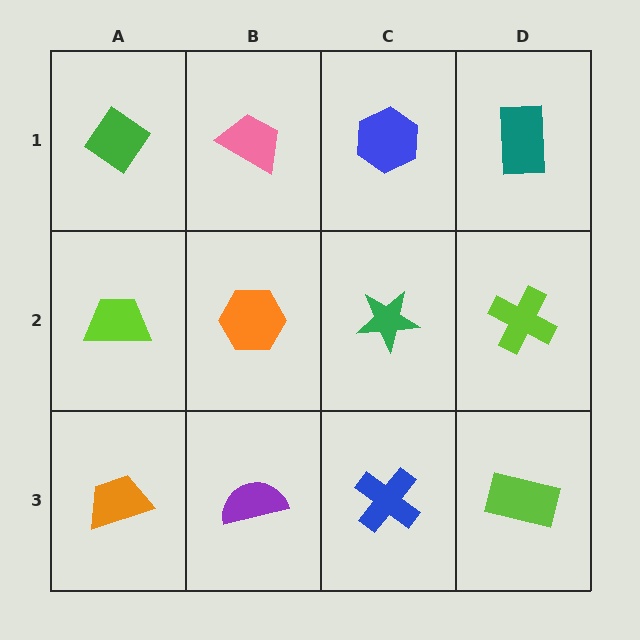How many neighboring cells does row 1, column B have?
3.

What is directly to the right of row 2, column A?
An orange hexagon.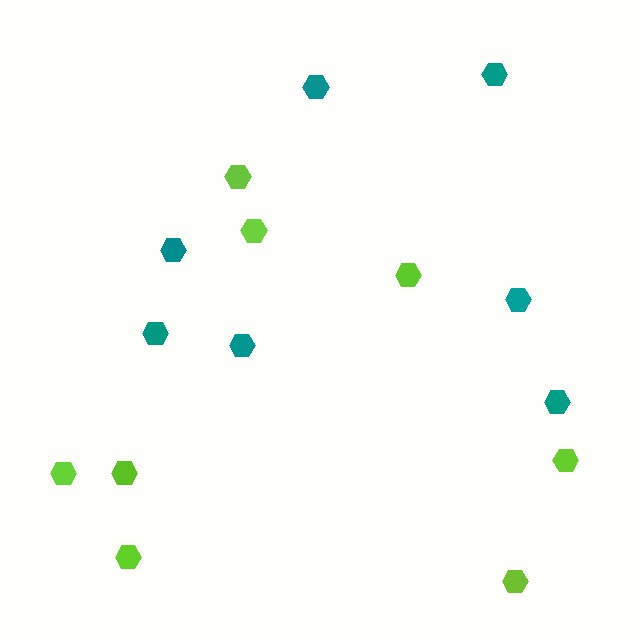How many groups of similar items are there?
There are 2 groups: one group of lime hexagons (8) and one group of teal hexagons (7).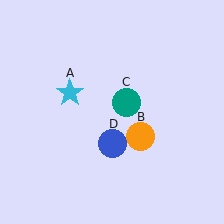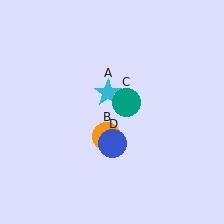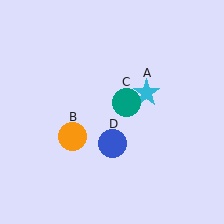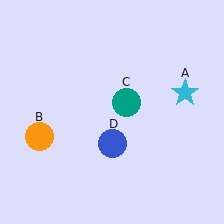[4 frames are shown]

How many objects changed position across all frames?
2 objects changed position: cyan star (object A), orange circle (object B).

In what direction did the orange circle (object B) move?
The orange circle (object B) moved left.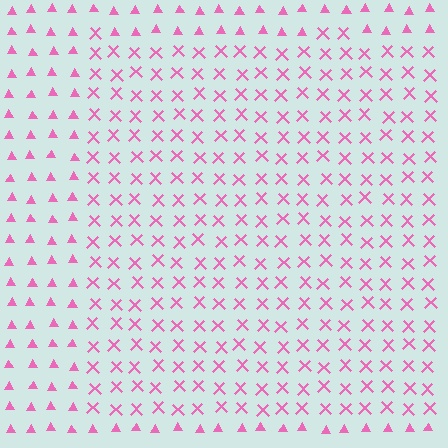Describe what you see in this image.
The image is filled with small pink elements arranged in a uniform grid. A rectangle-shaped region contains X marks, while the surrounding area contains triangles. The boundary is defined purely by the change in element shape.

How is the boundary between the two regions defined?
The boundary is defined by a change in element shape: X marks inside vs. triangles outside. All elements share the same color and spacing.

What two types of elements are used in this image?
The image uses X marks inside the rectangle region and triangles outside it.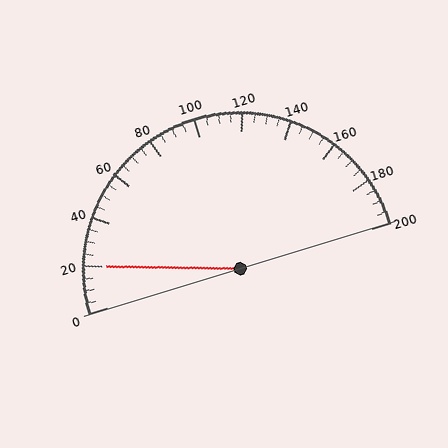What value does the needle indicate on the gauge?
The needle indicates approximately 20.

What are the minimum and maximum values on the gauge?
The gauge ranges from 0 to 200.